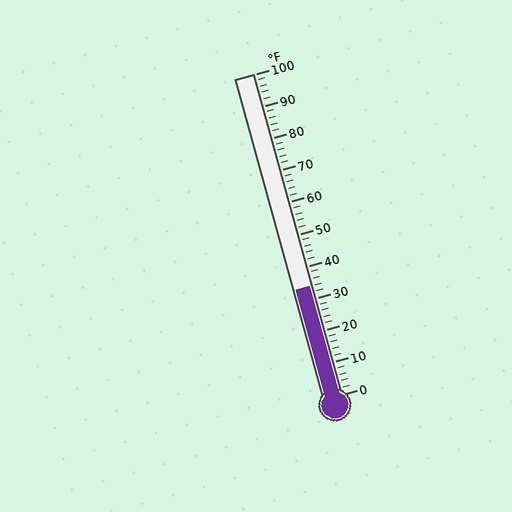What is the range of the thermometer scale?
The thermometer scale ranges from 0°F to 100°F.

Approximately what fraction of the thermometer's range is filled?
The thermometer is filled to approximately 35% of its range.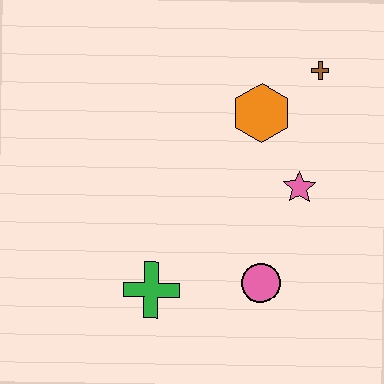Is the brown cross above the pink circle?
Yes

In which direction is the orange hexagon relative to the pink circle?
The orange hexagon is above the pink circle.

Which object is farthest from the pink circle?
The brown cross is farthest from the pink circle.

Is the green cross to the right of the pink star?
No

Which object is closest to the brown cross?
The orange hexagon is closest to the brown cross.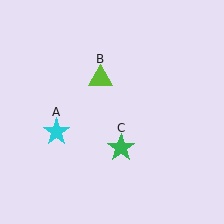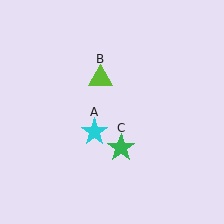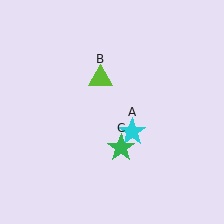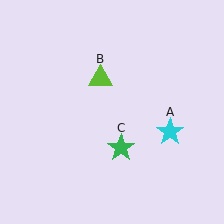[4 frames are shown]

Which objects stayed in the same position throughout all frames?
Lime triangle (object B) and green star (object C) remained stationary.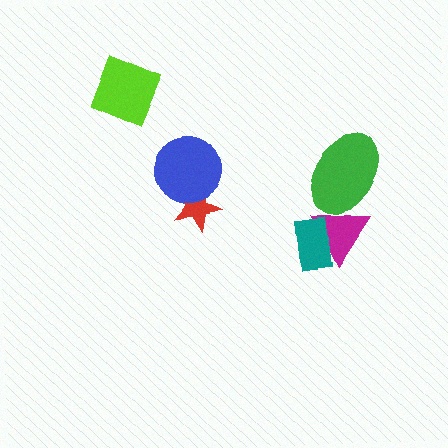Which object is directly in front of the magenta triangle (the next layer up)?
The teal rectangle is directly in front of the magenta triangle.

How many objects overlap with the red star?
1 object overlaps with the red star.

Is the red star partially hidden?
Yes, it is partially covered by another shape.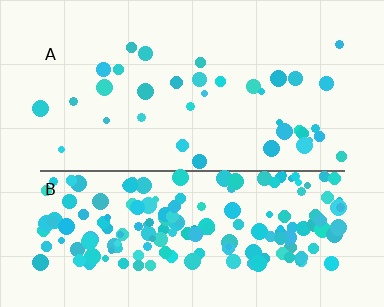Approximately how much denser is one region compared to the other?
Approximately 4.9× — region B over region A.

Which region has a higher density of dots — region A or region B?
B (the bottom).